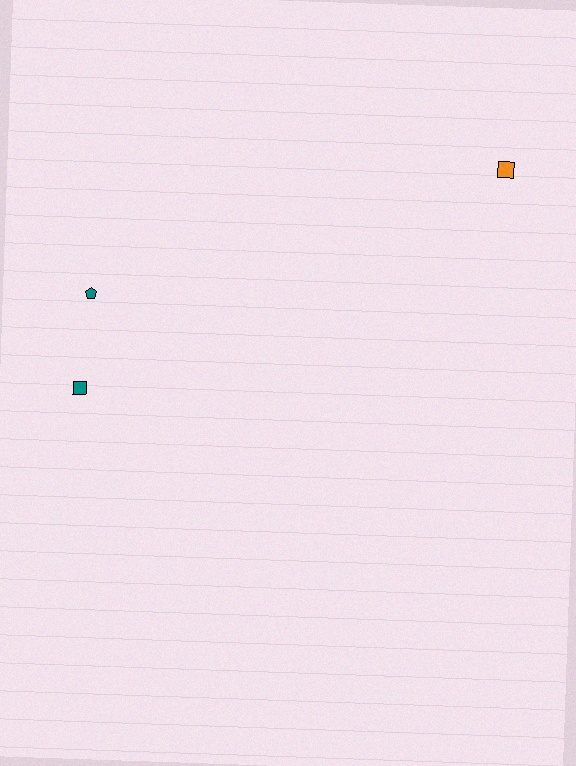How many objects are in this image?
There are 3 objects.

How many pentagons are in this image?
There is 1 pentagon.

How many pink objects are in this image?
There are no pink objects.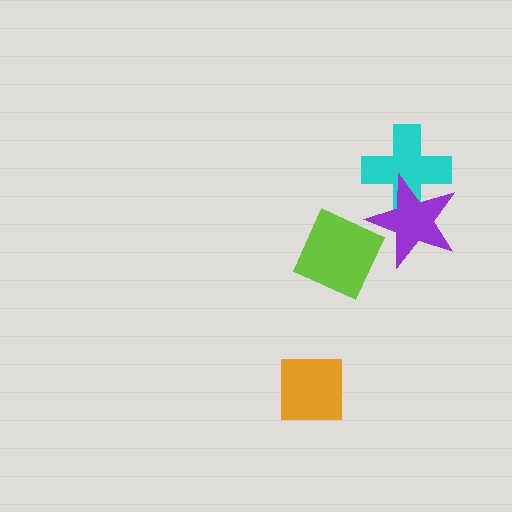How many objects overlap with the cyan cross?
1 object overlaps with the cyan cross.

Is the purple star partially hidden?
No, no other shape covers it.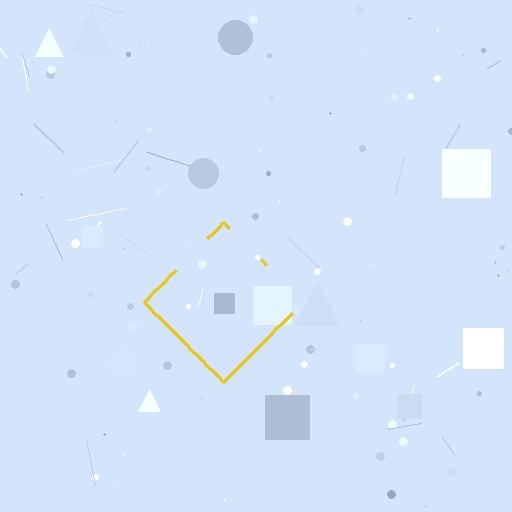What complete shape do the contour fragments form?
The contour fragments form a diamond.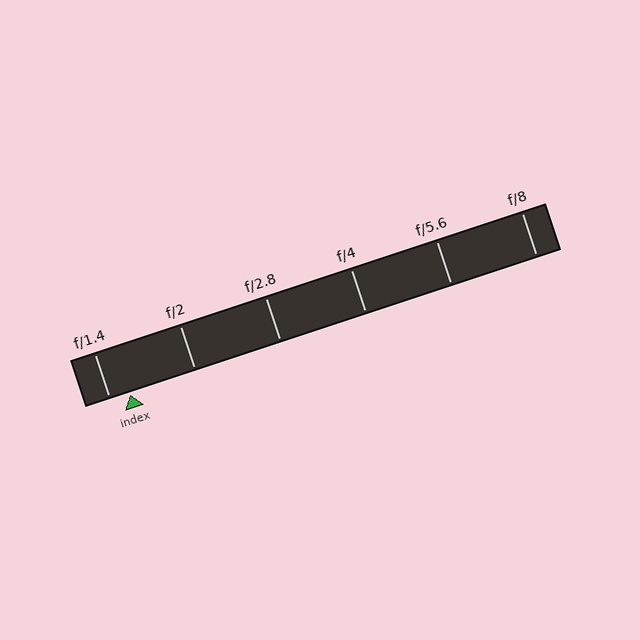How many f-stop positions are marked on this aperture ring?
There are 6 f-stop positions marked.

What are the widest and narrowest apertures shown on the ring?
The widest aperture shown is f/1.4 and the narrowest is f/8.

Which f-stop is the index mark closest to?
The index mark is closest to f/1.4.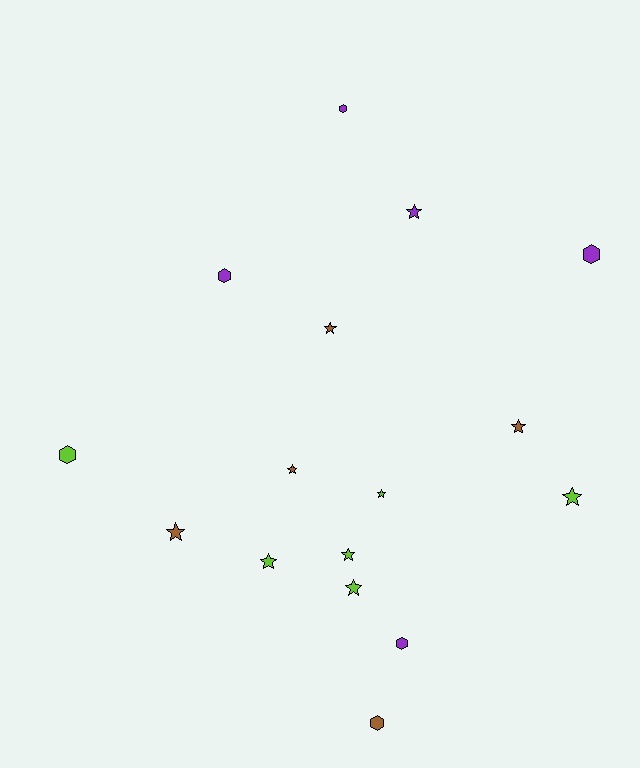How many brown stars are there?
There are 4 brown stars.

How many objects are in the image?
There are 16 objects.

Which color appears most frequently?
Lime, with 6 objects.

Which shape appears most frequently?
Star, with 10 objects.